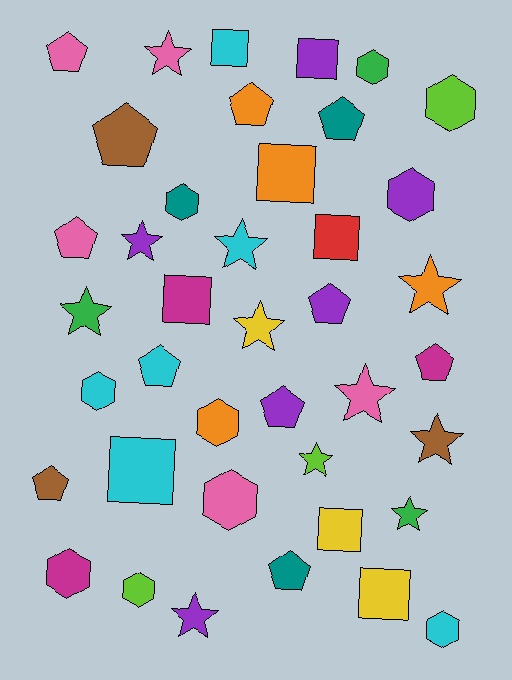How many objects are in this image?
There are 40 objects.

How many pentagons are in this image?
There are 11 pentagons.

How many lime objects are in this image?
There are 3 lime objects.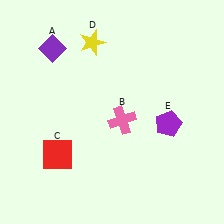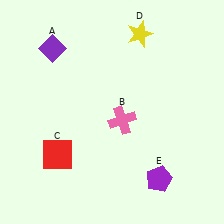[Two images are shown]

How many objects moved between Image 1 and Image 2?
2 objects moved between the two images.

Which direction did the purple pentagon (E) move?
The purple pentagon (E) moved down.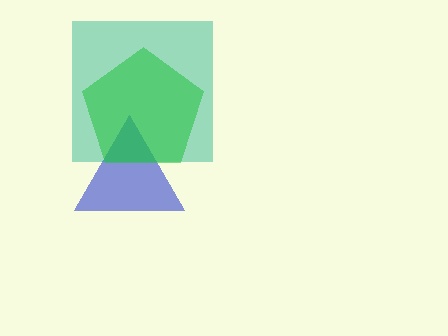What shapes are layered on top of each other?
The layered shapes are: a blue triangle, a teal square, a green pentagon.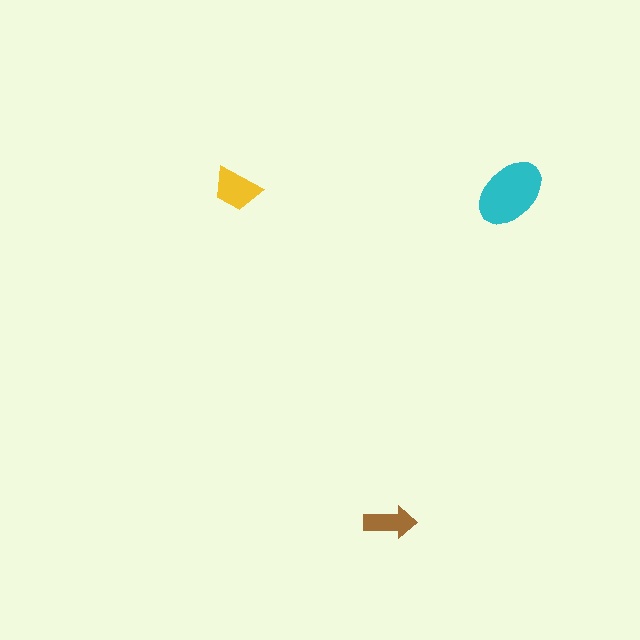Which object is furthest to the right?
The cyan ellipse is rightmost.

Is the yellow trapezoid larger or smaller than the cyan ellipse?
Smaller.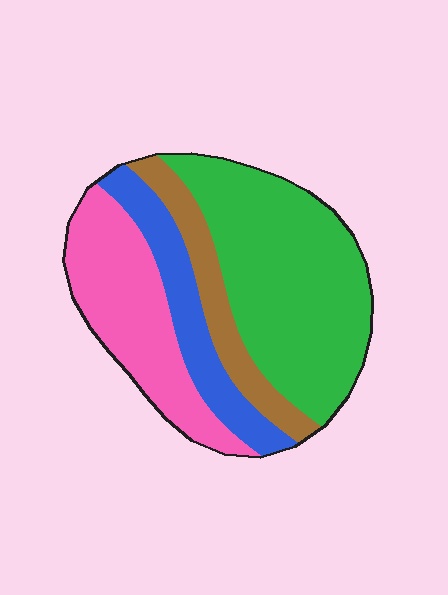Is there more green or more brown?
Green.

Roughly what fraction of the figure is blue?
Blue covers roughly 15% of the figure.